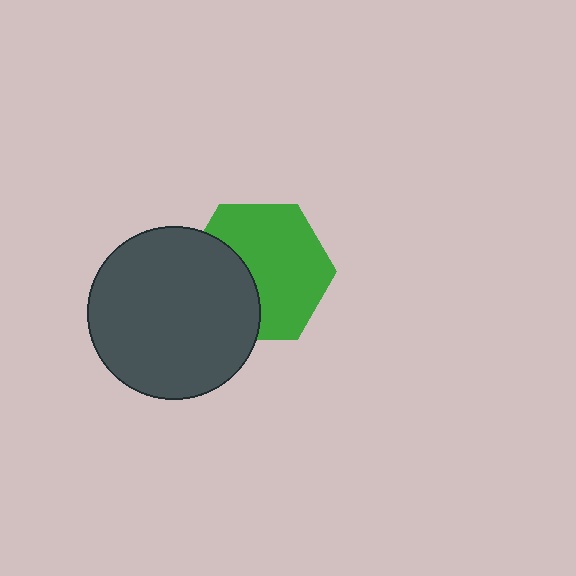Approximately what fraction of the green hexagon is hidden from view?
Roughly 35% of the green hexagon is hidden behind the dark gray circle.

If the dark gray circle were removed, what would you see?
You would see the complete green hexagon.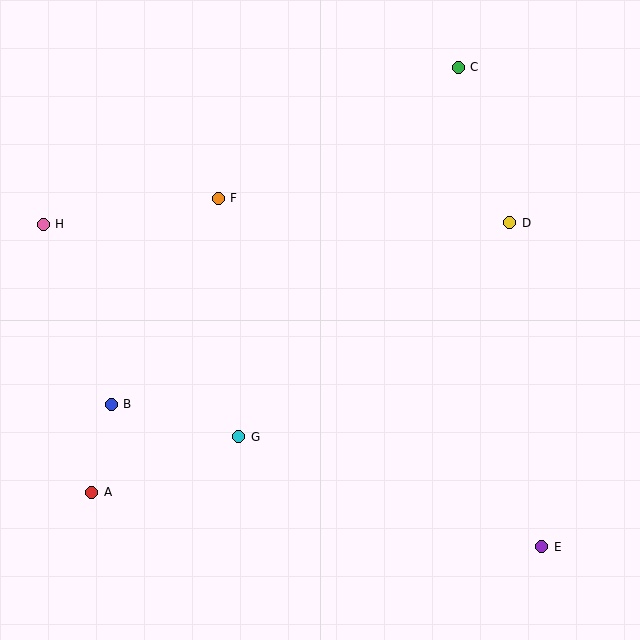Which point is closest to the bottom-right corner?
Point E is closest to the bottom-right corner.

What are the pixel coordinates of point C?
Point C is at (458, 67).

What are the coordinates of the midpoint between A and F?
The midpoint between A and F is at (155, 345).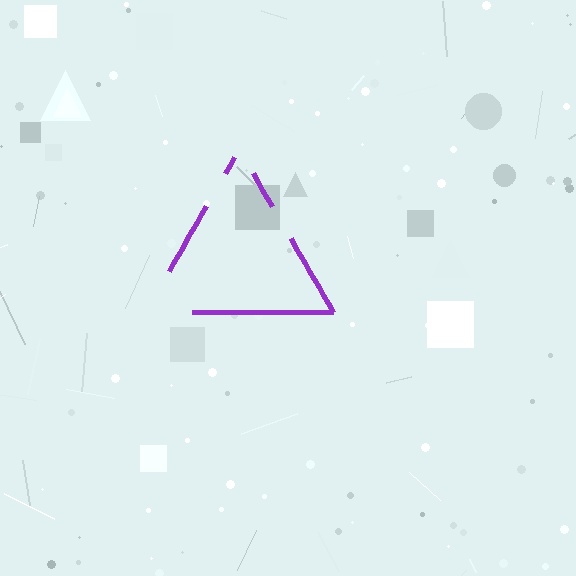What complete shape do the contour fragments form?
The contour fragments form a triangle.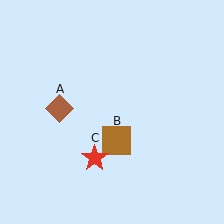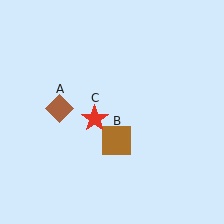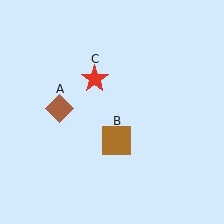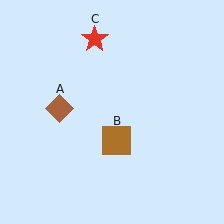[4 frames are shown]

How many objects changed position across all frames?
1 object changed position: red star (object C).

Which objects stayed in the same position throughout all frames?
Brown diamond (object A) and brown square (object B) remained stationary.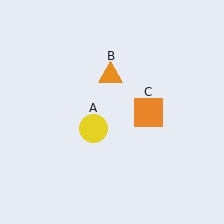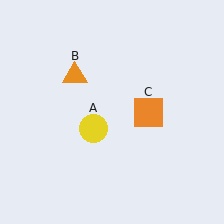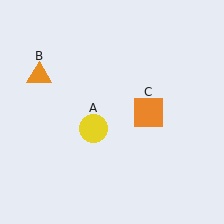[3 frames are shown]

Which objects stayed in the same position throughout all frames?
Yellow circle (object A) and orange square (object C) remained stationary.